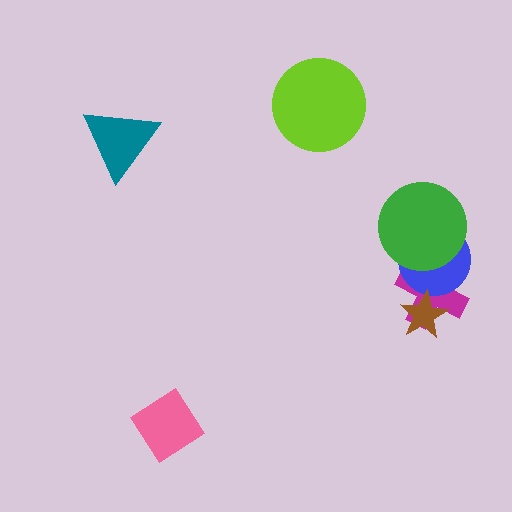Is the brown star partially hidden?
No, no other shape covers it.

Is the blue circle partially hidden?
Yes, it is partially covered by another shape.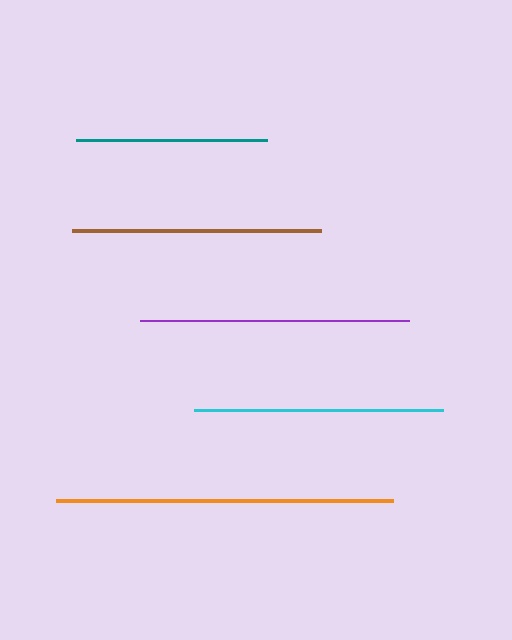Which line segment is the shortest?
The teal line is the shortest at approximately 191 pixels.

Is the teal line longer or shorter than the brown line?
The brown line is longer than the teal line.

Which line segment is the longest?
The orange line is the longest at approximately 337 pixels.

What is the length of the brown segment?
The brown segment is approximately 248 pixels long.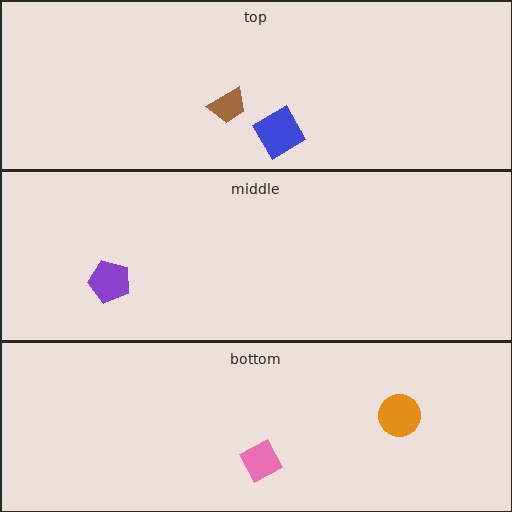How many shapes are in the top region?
2.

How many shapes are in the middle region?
1.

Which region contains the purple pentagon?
The middle region.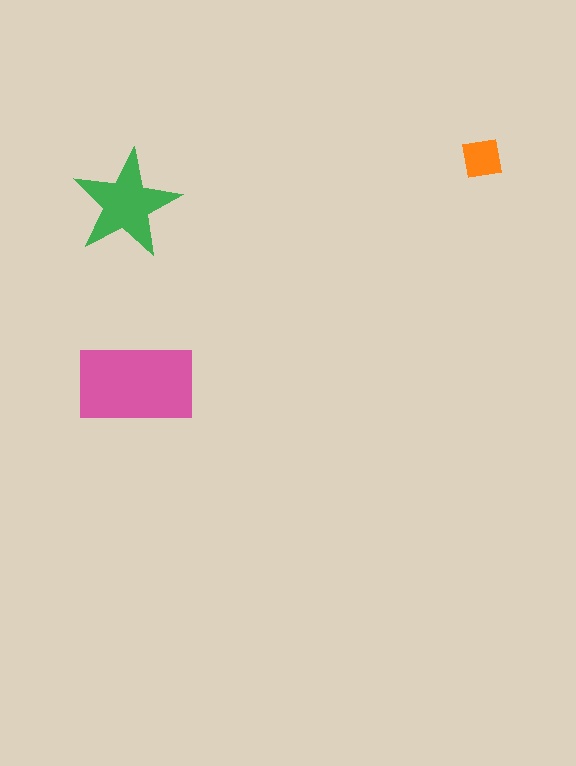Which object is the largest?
The pink rectangle.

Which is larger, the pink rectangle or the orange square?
The pink rectangle.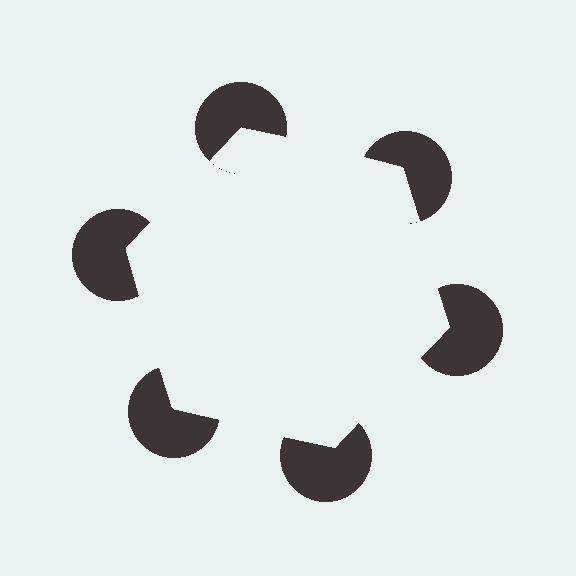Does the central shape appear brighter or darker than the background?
It typically appears slightly brighter than the background, even though no actual brightness change is drawn.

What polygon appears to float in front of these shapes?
An illusory hexagon — its edges are inferred from the aligned wedge cuts in the pac-man discs, not physically drawn.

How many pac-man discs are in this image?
There are 6 — one at each vertex of the illusory hexagon.